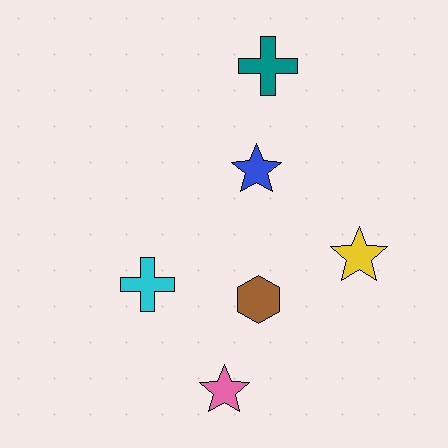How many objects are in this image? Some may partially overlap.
There are 6 objects.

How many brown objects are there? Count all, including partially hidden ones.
There is 1 brown object.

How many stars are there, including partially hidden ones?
There are 3 stars.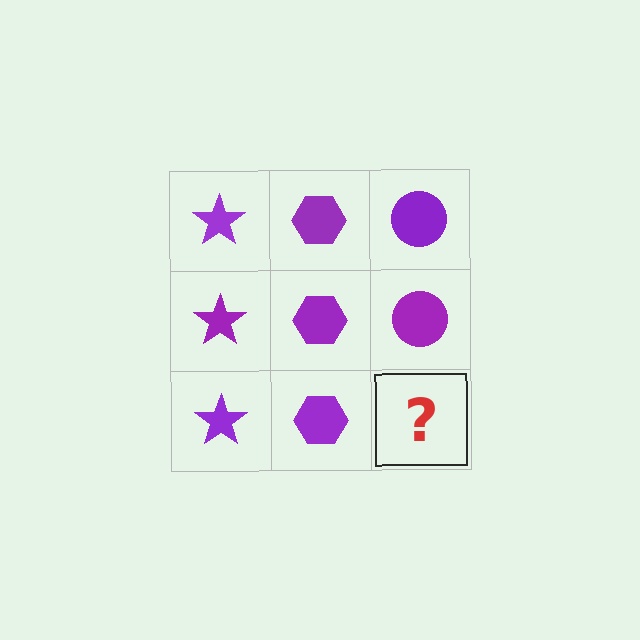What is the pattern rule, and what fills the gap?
The rule is that each column has a consistent shape. The gap should be filled with a purple circle.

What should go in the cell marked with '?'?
The missing cell should contain a purple circle.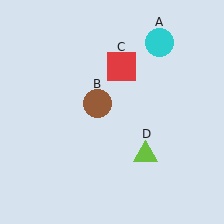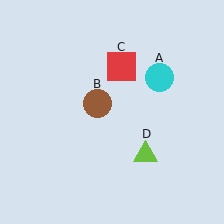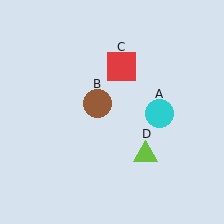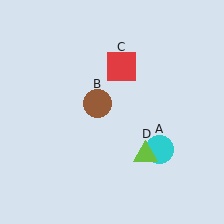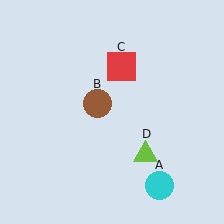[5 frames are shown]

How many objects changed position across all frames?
1 object changed position: cyan circle (object A).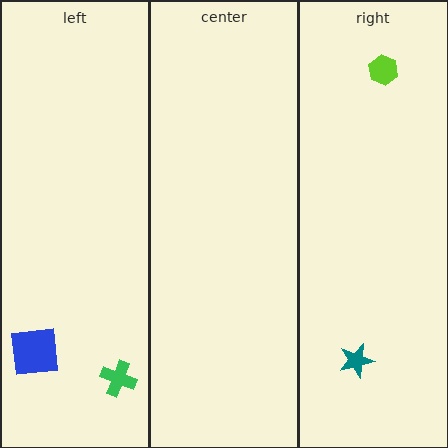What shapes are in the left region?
The blue square, the green cross.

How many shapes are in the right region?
2.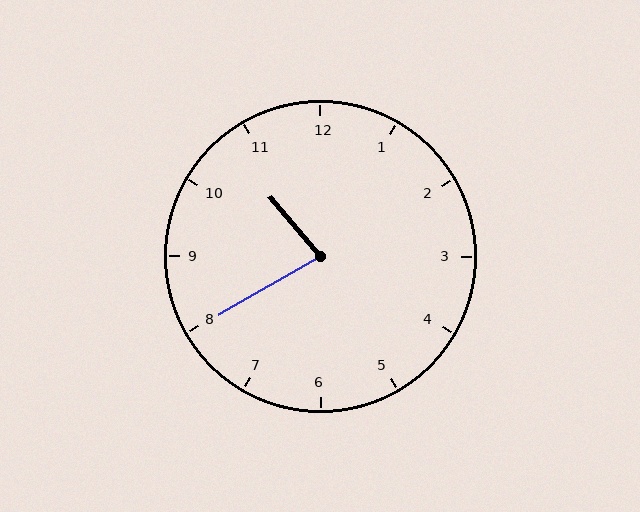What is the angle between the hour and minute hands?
Approximately 80 degrees.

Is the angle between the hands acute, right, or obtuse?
It is acute.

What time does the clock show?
10:40.